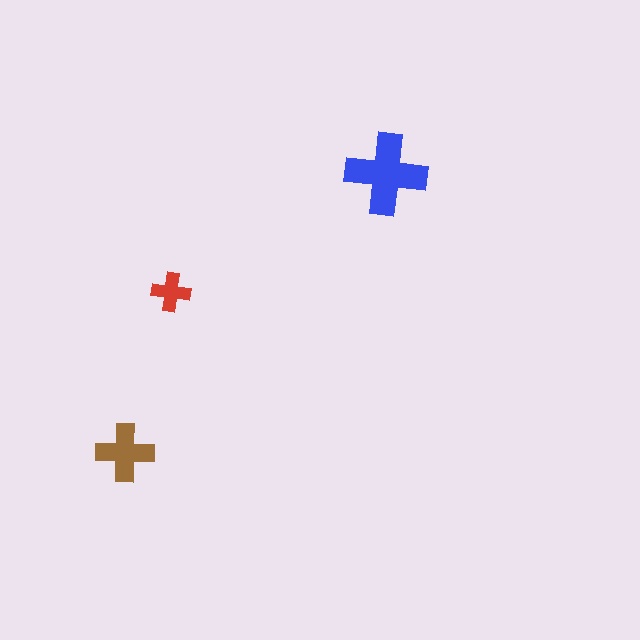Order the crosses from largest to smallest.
the blue one, the brown one, the red one.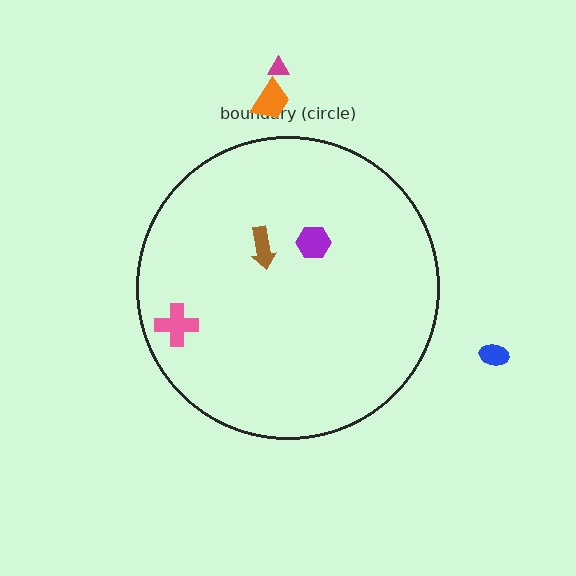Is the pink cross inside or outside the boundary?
Inside.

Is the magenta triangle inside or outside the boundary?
Outside.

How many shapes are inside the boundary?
3 inside, 3 outside.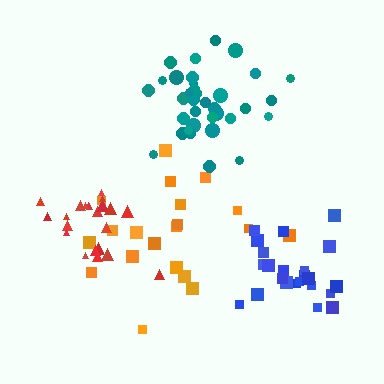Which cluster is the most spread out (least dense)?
Orange.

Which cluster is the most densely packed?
Teal.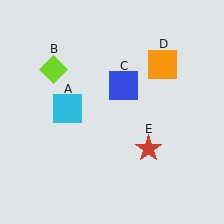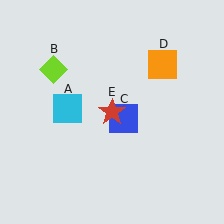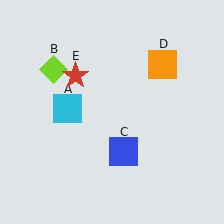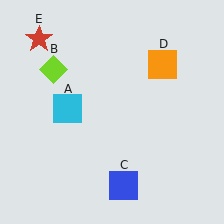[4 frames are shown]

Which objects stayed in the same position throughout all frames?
Cyan square (object A) and lime diamond (object B) and orange square (object D) remained stationary.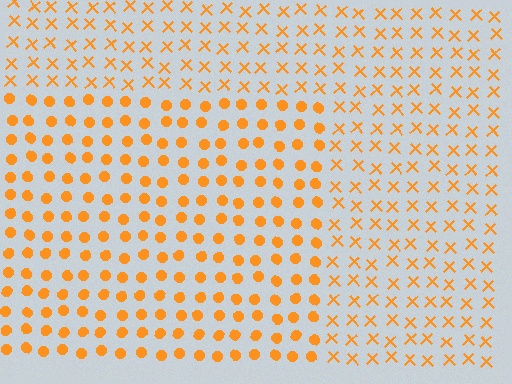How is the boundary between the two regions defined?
The boundary is defined by a change in element shape: circles inside vs. X marks outside. All elements share the same color and spacing.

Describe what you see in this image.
The image is filled with small orange elements arranged in a uniform grid. A rectangle-shaped region contains circles, while the surrounding area contains X marks. The boundary is defined purely by the change in element shape.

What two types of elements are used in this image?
The image uses circles inside the rectangle region and X marks outside it.